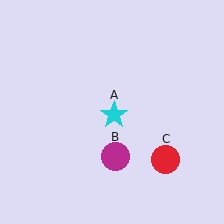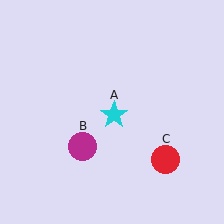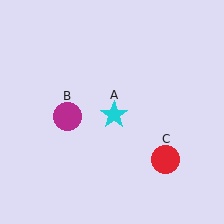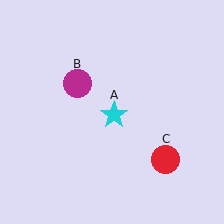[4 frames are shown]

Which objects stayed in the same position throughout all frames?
Cyan star (object A) and red circle (object C) remained stationary.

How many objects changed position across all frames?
1 object changed position: magenta circle (object B).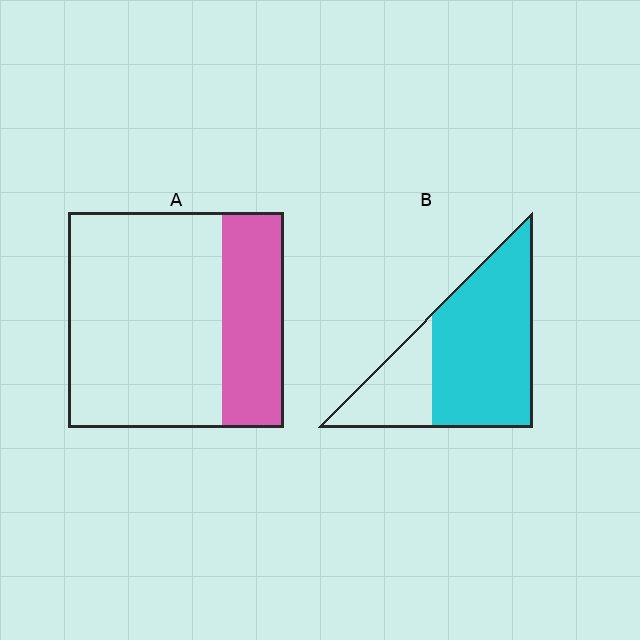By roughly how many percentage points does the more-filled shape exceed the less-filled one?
By roughly 45 percentage points (B over A).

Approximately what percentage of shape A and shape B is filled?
A is approximately 30% and B is approximately 70%.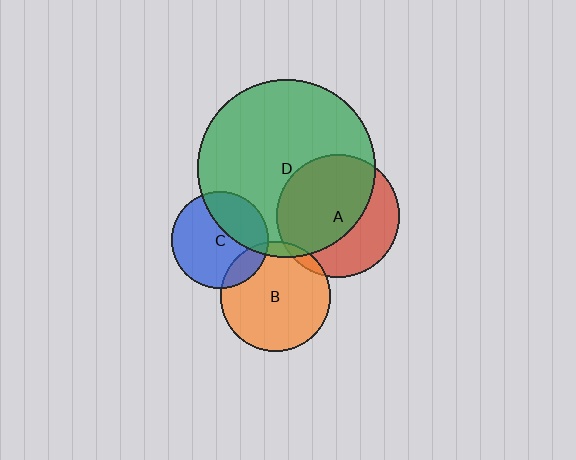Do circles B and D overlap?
Yes.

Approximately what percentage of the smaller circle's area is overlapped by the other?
Approximately 5%.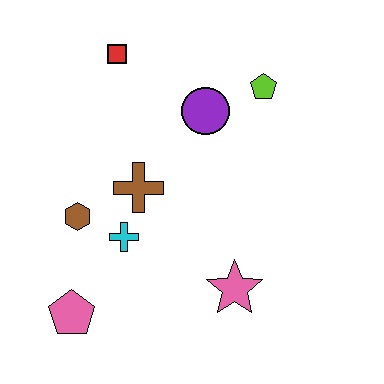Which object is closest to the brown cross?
The cyan cross is closest to the brown cross.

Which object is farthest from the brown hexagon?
The lime pentagon is farthest from the brown hexagon.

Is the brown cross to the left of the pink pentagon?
No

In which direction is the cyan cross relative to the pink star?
The cyan cross is to the left of the pink star.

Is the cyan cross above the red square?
No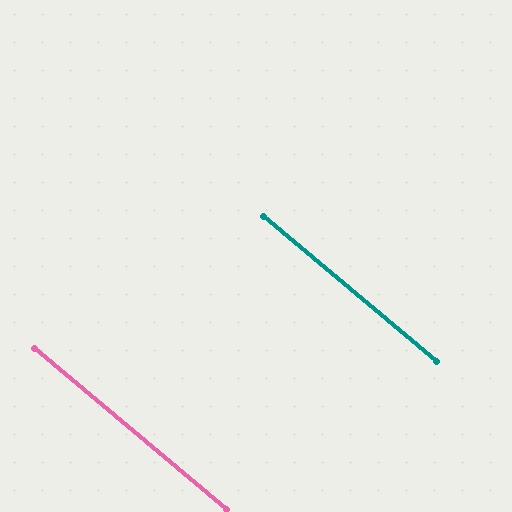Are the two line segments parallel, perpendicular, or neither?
Parallel — their directions differ by only 0.0°.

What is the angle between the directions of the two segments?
Approximately 0 degrees.